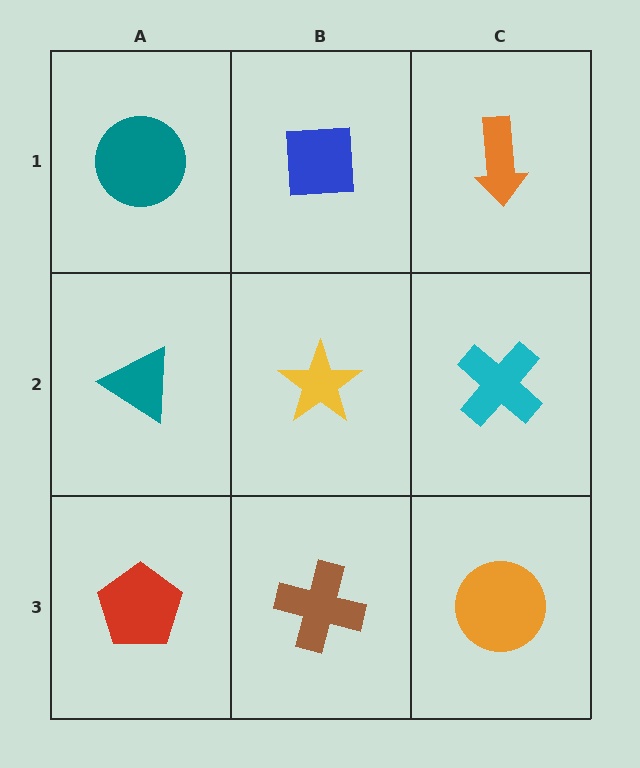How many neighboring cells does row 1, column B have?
3.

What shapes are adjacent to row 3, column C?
A cyan cross (row 2, column C), a brown cross (row 3, column B).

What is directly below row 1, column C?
A cyan cross.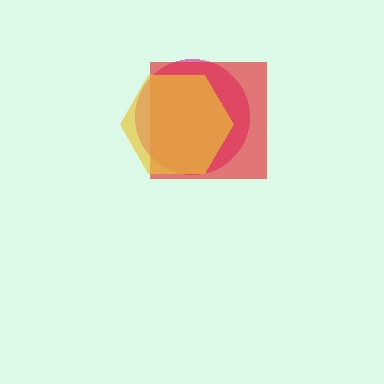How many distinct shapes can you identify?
There are 3 distinct shapes: a magenta circle, a red square, a yellow hexagon.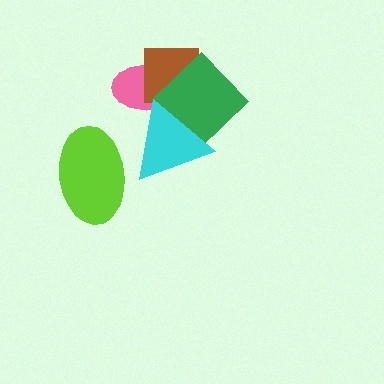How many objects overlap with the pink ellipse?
3 objects overlap with the pink ellipse.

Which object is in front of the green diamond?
The cyan triangle is in front of the green diamond.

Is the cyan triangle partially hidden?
No, no other shape covers it.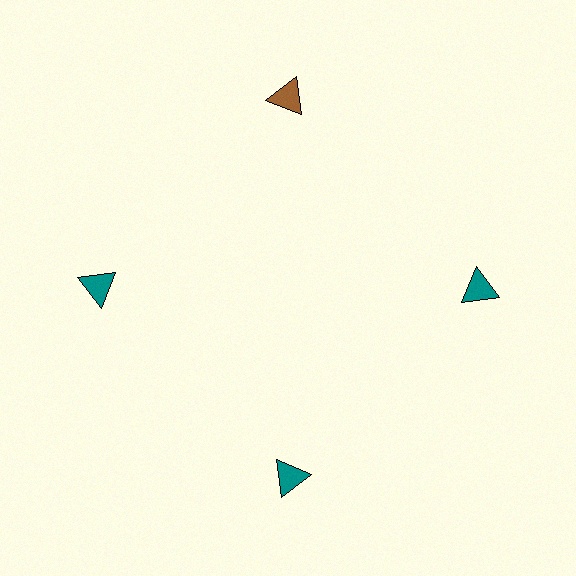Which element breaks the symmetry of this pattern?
The brown triangle at roughly the 12 o'clock position breaks the symmetry. All other shapes are teal triangles.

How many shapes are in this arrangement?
There are 4 shapes arranged in a ring pattern.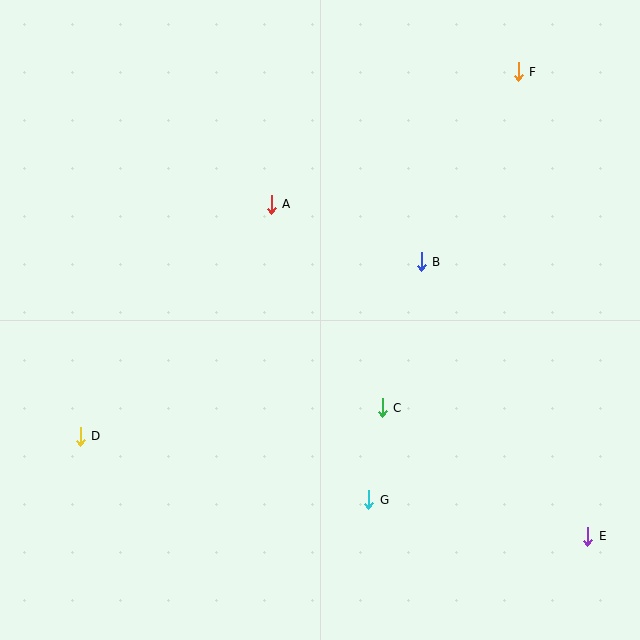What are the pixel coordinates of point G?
Point G is at (369, 500).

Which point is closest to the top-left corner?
Point A is closest to the top-left corner.